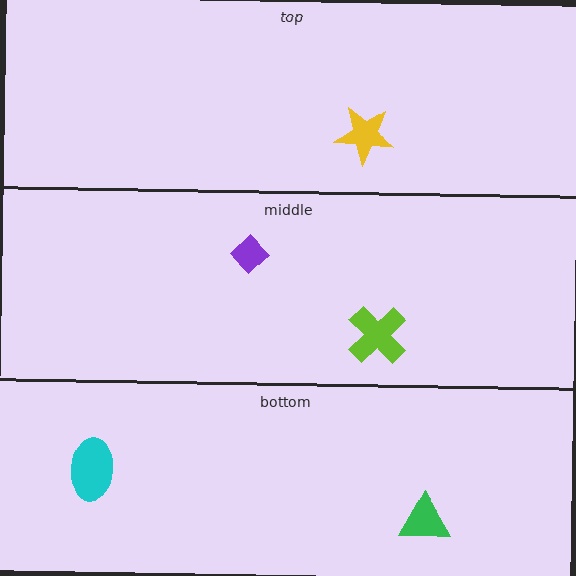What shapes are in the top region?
The yellow star.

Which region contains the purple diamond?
The middle region.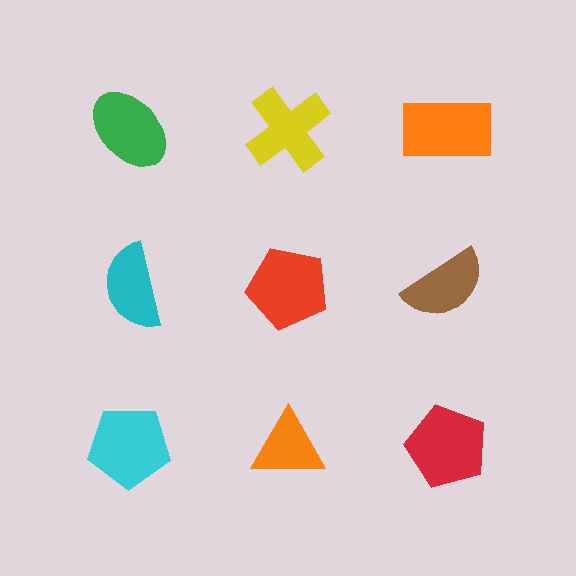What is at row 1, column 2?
A yellow cross.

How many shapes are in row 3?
3 shapes.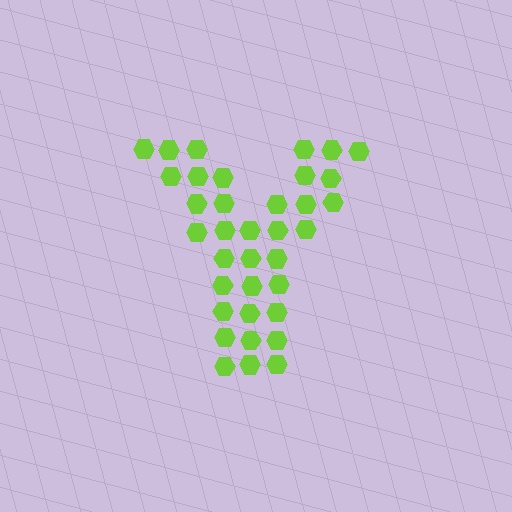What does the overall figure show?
The overall figure shows the letter Y.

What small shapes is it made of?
It is made of small hexagons.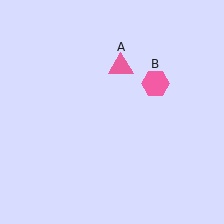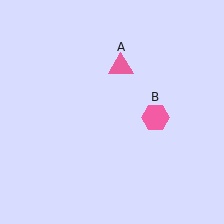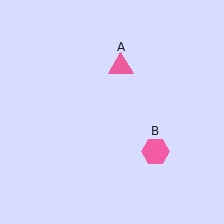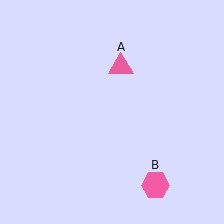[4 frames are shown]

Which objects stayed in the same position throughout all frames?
Pink triangle (object A) remained stationary.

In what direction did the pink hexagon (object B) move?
The pink hexagon (object B) moved down.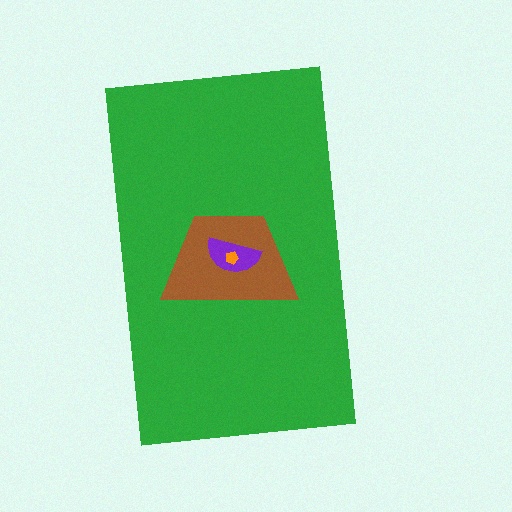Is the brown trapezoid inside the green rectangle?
Yes.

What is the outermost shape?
The green rectangle.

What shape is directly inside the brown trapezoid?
The purple semicircle.